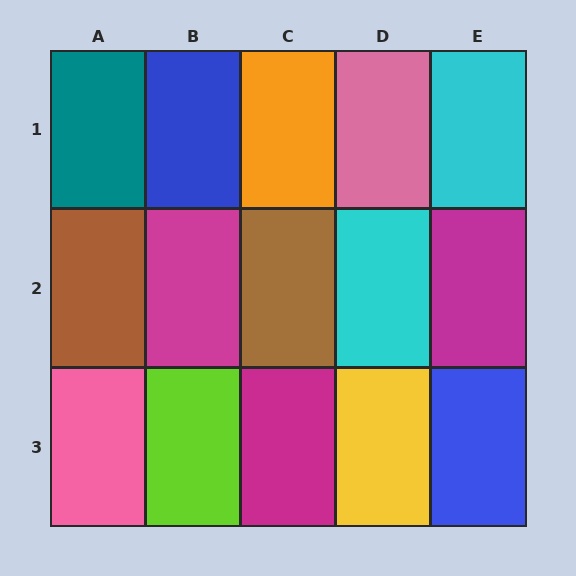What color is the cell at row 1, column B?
Blue.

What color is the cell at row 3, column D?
Yellow.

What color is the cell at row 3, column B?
Lime.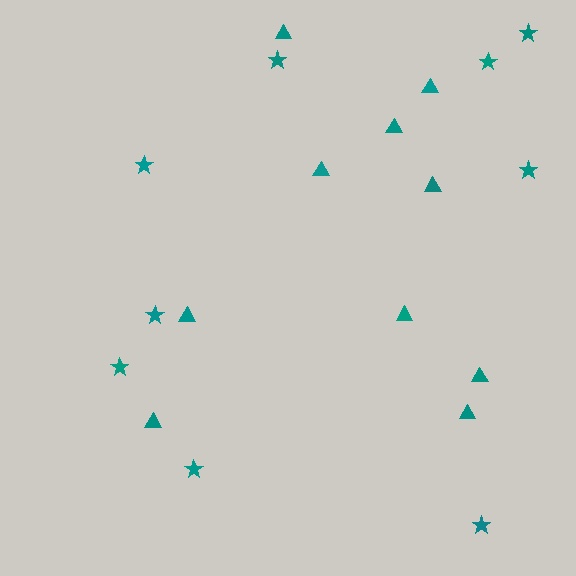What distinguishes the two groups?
There are 2 groups: one group of stars (9) and one group of triangles (10).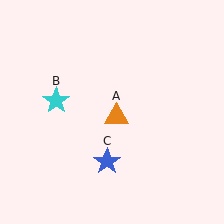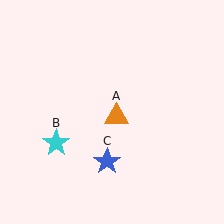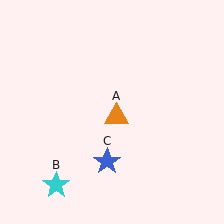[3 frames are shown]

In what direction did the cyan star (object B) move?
The cyan star (object B) moved down.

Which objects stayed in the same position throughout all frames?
Orange triangle (object A) and blue star (object C) remained stationary.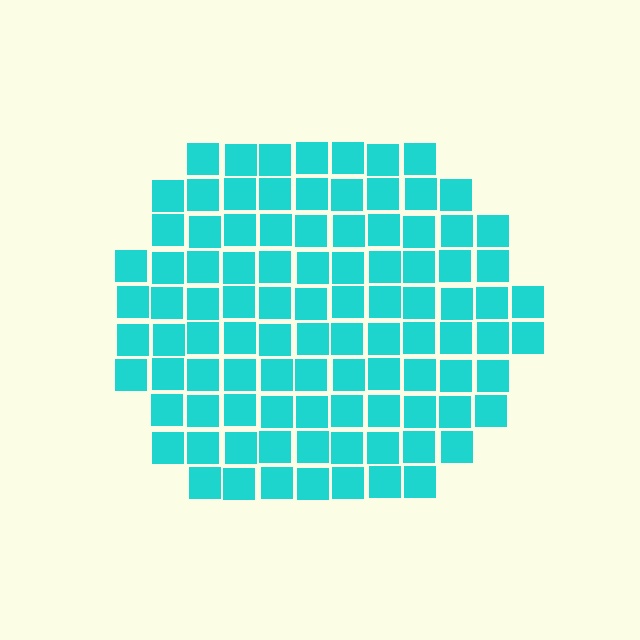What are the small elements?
The small elements are squares.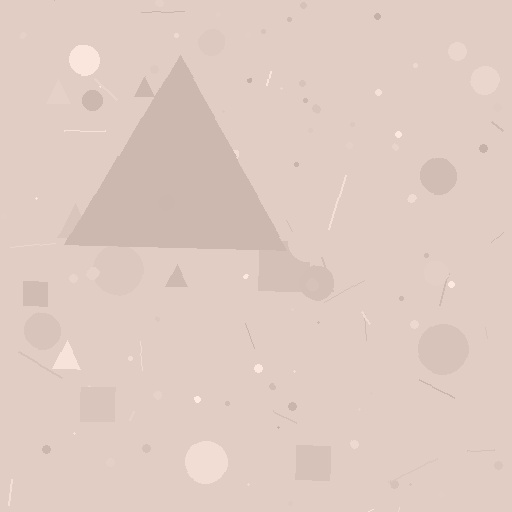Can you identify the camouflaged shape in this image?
The camouflaged shape is a triangle.